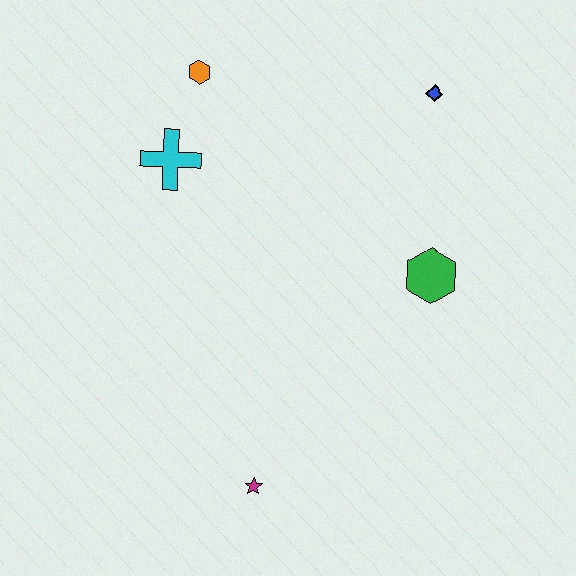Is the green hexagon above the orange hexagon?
No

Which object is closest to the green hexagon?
The blue diamond is closest to the green hexagon.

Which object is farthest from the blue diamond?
The magenta star is farthest from the blue diamond.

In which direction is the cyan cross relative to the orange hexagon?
The cyan cross is below the orange hexagon.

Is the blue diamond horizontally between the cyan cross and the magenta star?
No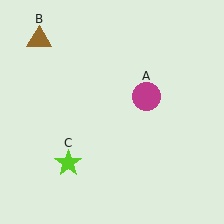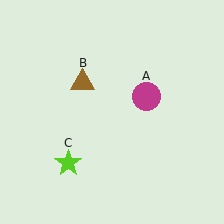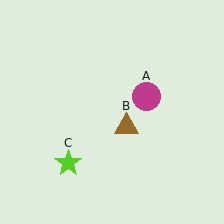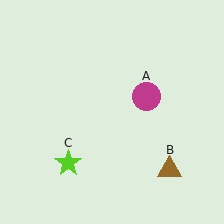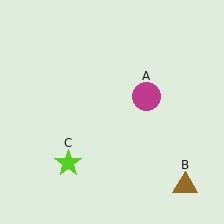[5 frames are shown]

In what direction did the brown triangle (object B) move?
The brown triangle (object B) moved down and to the right.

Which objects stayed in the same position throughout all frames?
Magenta circle (object A) and lime star (object C) remained stationary.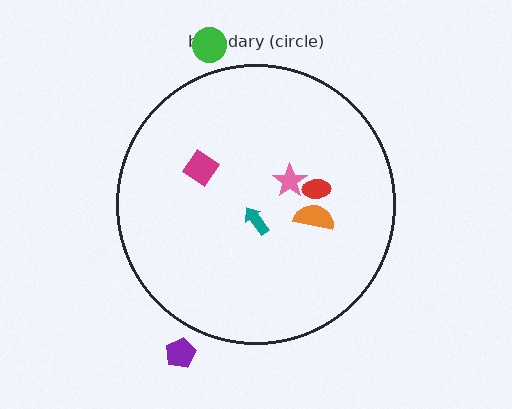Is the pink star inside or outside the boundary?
Inside.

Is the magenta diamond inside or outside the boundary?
Inside.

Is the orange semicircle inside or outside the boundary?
Inside.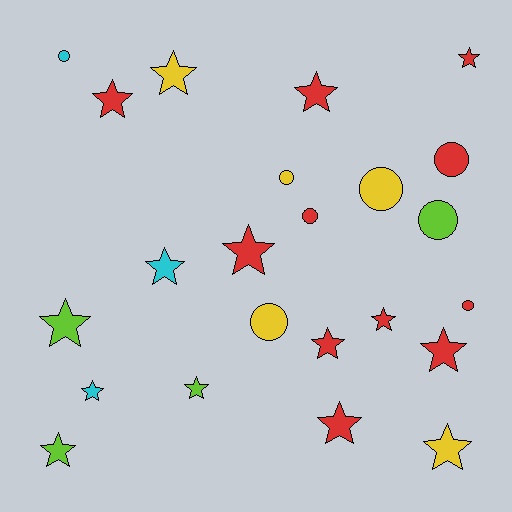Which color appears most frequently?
Red, with 11 objects.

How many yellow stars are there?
There are 2 yellow stars.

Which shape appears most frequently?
Star, with 15 objects.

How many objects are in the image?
There are 23 objects.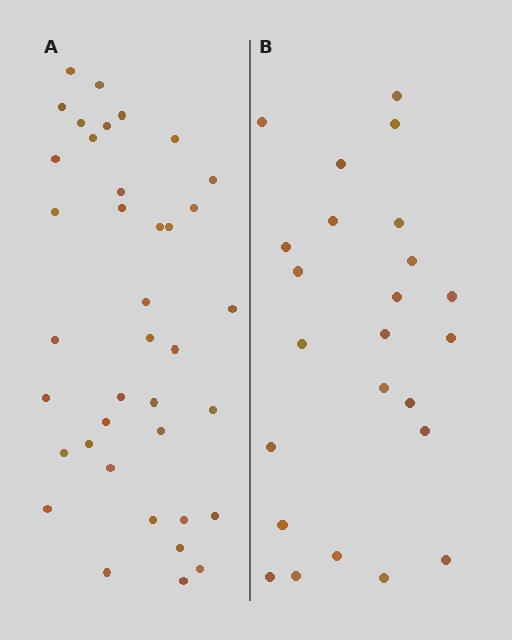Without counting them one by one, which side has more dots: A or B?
Region A (the left region) has more dots.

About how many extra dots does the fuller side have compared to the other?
Region A has approximately 15 more dots than region B.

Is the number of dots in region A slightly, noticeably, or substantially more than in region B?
Region A has substantially more. The ratio is roughly 1.6 to 1.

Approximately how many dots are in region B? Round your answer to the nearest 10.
About 20 dots. (The exact count is 24, which rounds to 20.)